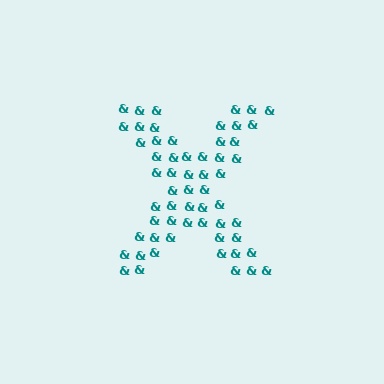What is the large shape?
The large shape is the letter X.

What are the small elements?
The small elements are ampersands.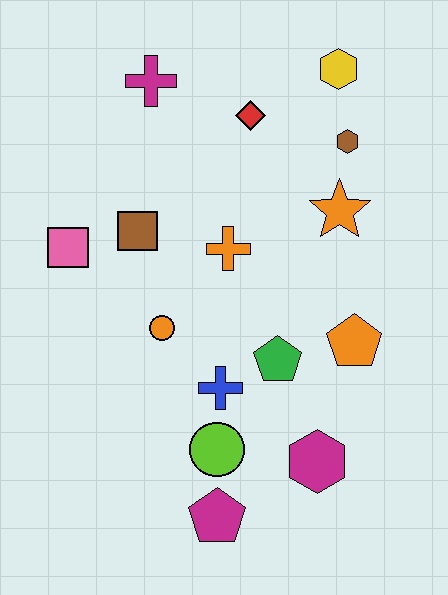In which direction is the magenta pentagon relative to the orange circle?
The magenta pentagon is below the orange circle.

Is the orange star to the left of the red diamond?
No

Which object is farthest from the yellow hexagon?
The magenta pentagon is farthest from the yellow hexagon.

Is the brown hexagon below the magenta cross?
Yes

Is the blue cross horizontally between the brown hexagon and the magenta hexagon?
No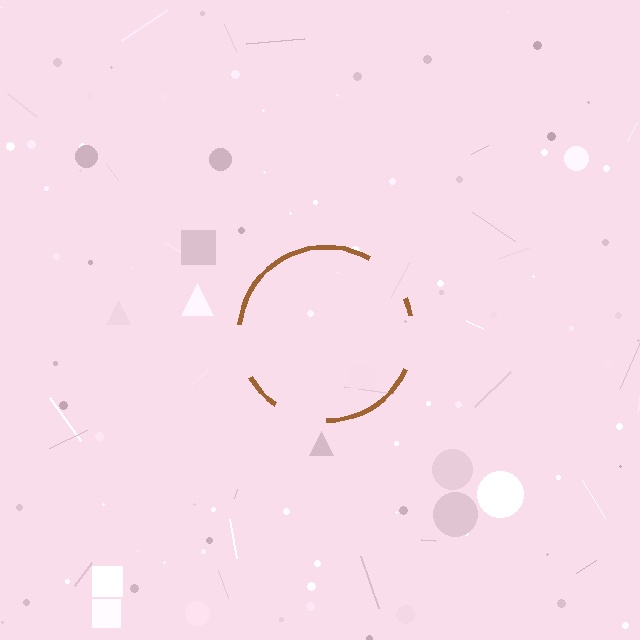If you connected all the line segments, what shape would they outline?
They would outline a circle.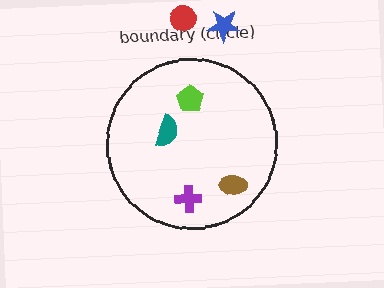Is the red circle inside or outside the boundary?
Outside.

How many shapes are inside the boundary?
4 inside, 2 outside.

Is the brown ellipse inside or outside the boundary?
Inside.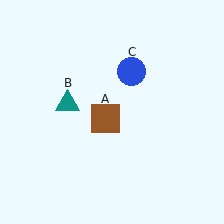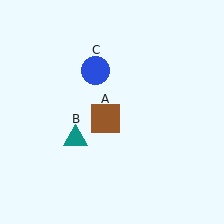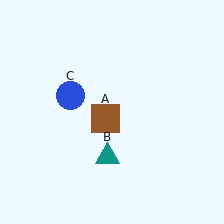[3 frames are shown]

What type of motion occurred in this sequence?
The teal triangle (object B), blue circle (object C) rotated counterclockwise around the center of the scene.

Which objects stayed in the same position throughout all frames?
Brown square (object A) remained stationary.